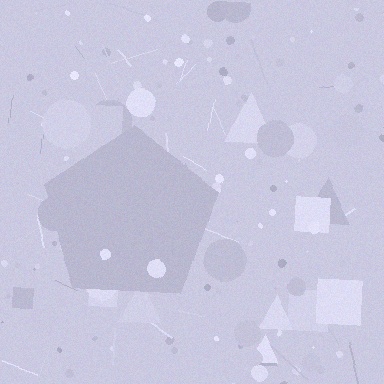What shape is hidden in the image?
A pentagon is hidden in the image.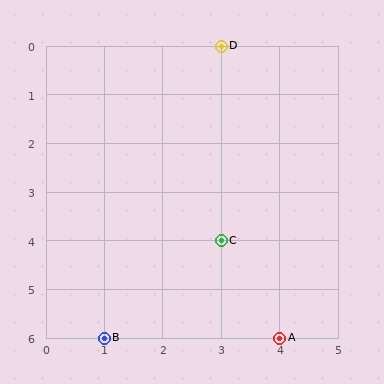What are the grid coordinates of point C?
Point C is at grid coordinates (3, 4).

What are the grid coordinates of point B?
Point B is at grid coordinates (1, 6).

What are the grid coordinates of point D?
Point D is at grid coordinates (3, 0).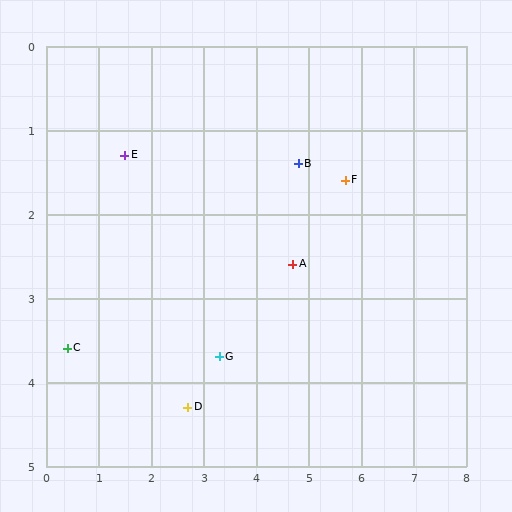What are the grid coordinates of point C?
Point C is at approximately (0.4, 3.6).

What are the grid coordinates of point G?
Point G is at approximately (3.3, 3.7).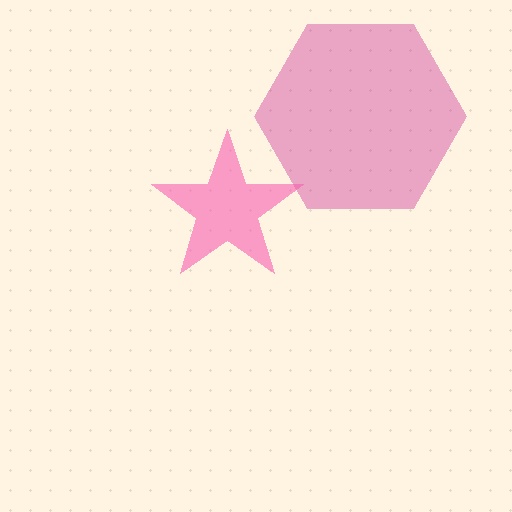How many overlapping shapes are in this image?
There are 2 overlapping shapes in the image.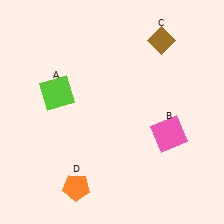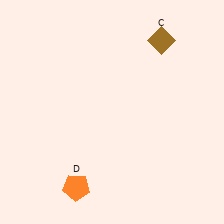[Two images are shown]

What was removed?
The pink square (B), the lime square (A) were removed in Image 2.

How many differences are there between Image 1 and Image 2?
There are 2 differences between the two images.